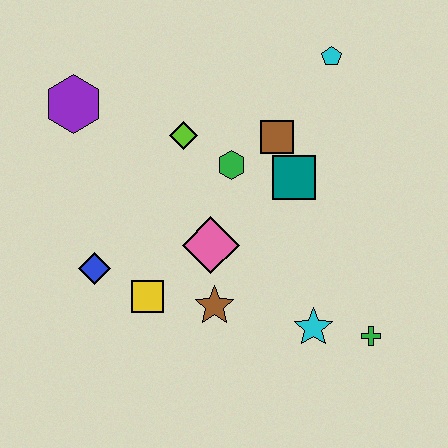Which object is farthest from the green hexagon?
The green cross is farthest from the green hexagon.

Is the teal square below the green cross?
No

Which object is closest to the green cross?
The cyan star is closest to the green cross.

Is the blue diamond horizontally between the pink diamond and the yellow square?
No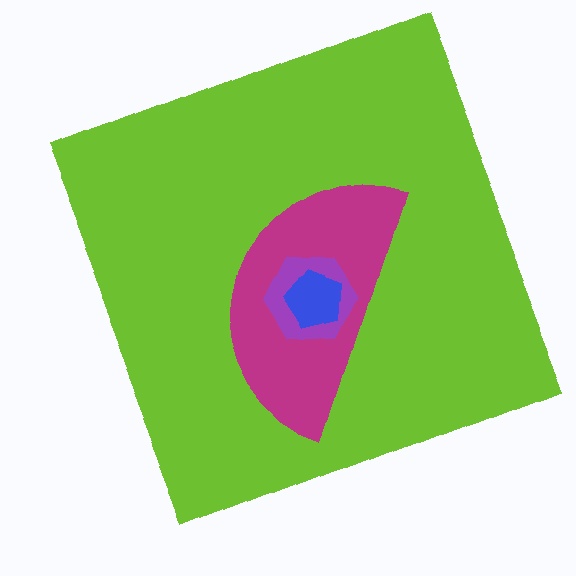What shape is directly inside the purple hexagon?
The blue pentagon.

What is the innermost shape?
The blue pentagon.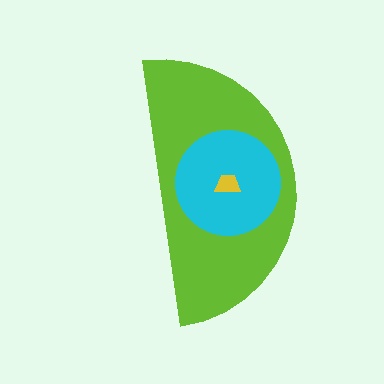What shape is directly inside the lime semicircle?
The cyan circle.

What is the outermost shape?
The lime semicircle.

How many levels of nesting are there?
3.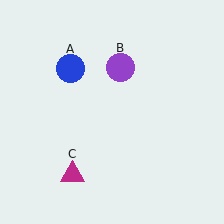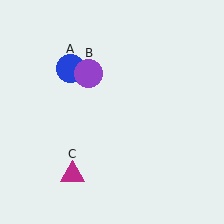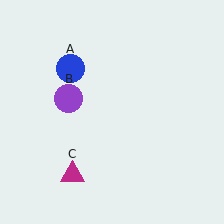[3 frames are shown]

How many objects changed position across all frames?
1 object changed position: purple circle (object B).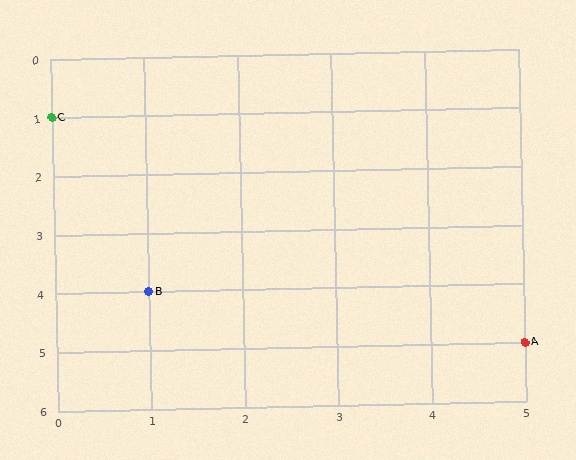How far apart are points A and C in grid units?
Points A and C are 5 columns and 4 rows apart (about 6.4 grid units diagonally).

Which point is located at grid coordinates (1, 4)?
Point B is at (1, 4).